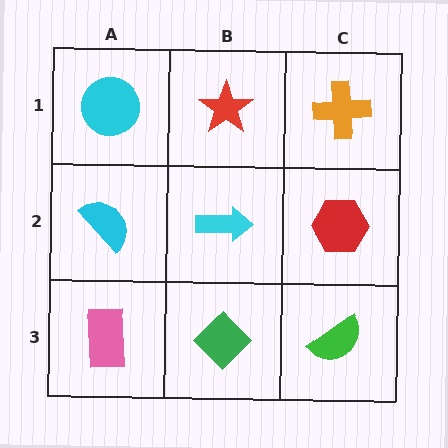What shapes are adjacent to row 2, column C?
An orange cross (row 1, column C), a green semicircle (row 3, column C), a cyan arrow (row 2, column B).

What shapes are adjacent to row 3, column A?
A cyan semicircle (row 2, column A), a green diamond (row 3, column B).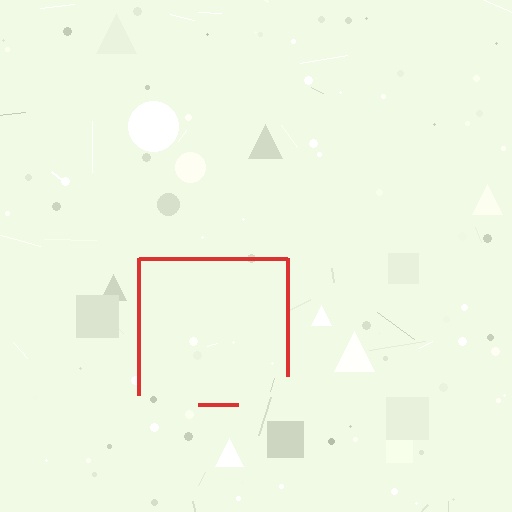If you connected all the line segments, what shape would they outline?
They would outline a square.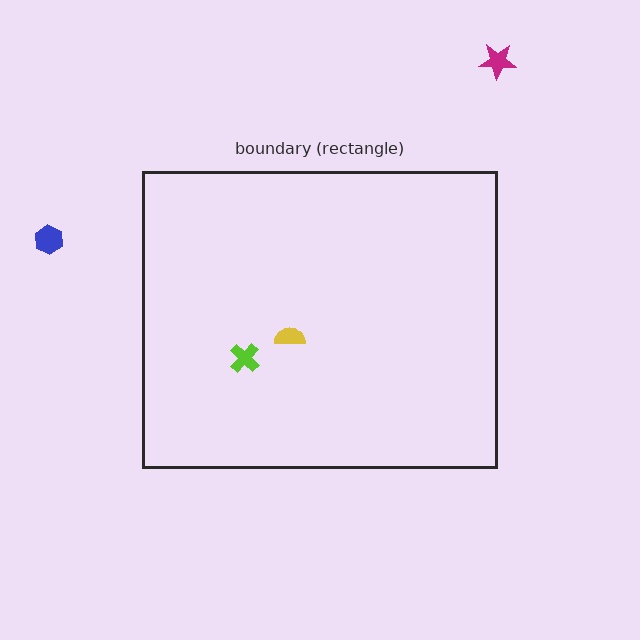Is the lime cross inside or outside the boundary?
Inside.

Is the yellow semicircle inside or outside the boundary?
Inside.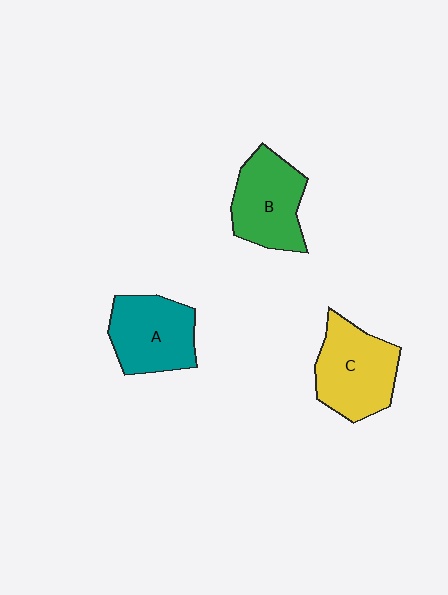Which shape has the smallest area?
Shape A (teal).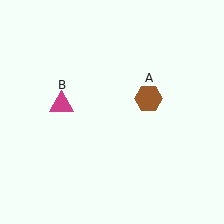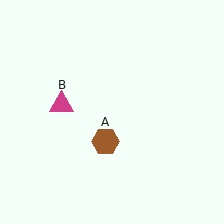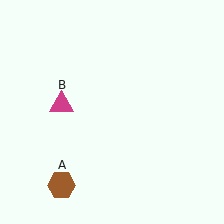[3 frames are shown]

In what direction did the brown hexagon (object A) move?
The brown hexagon (object A) moved down and to the left.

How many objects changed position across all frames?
1 object changed position: brown hexagon (object A).